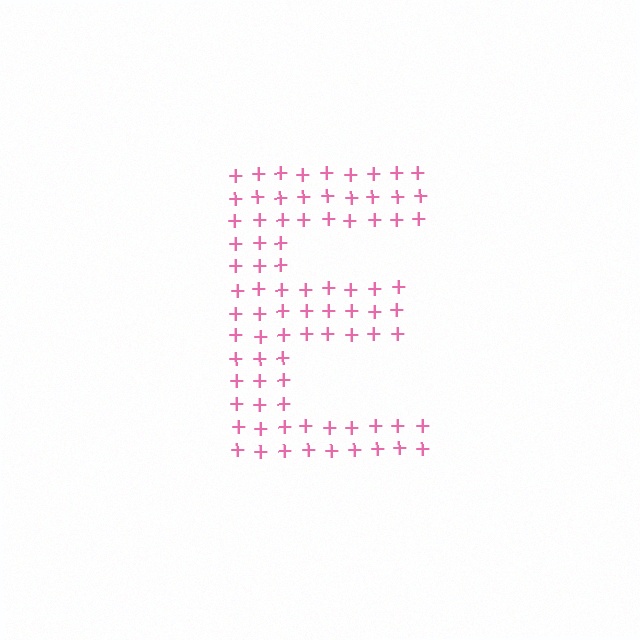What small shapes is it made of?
It is made of small plus signs.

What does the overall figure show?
The overall figure shows the letter E.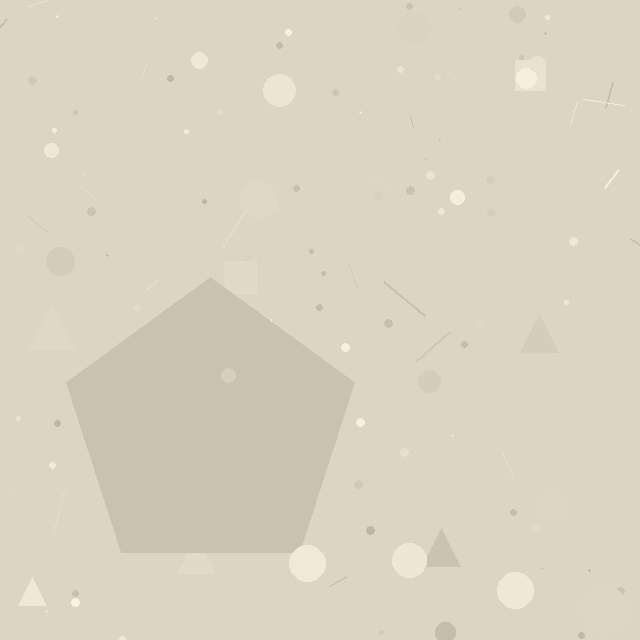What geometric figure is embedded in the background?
A pentagon is embedded in the background.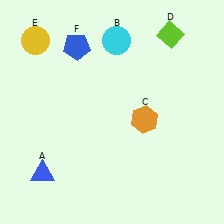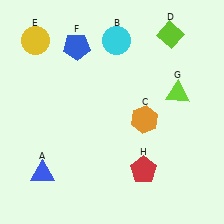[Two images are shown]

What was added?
A lime triangle (G), a red pentagon (H) were added in Image 2.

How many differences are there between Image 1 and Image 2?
There are 2 differences between the two images.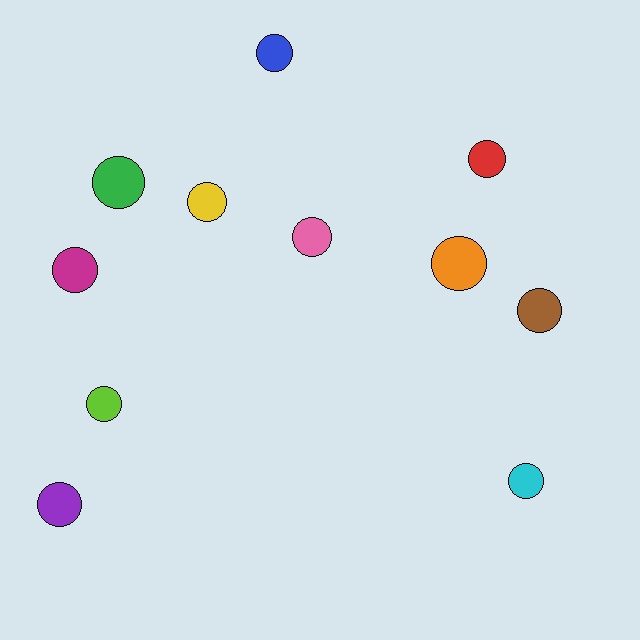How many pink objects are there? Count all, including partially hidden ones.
There is 1 pink object.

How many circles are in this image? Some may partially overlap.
There are 11 circles.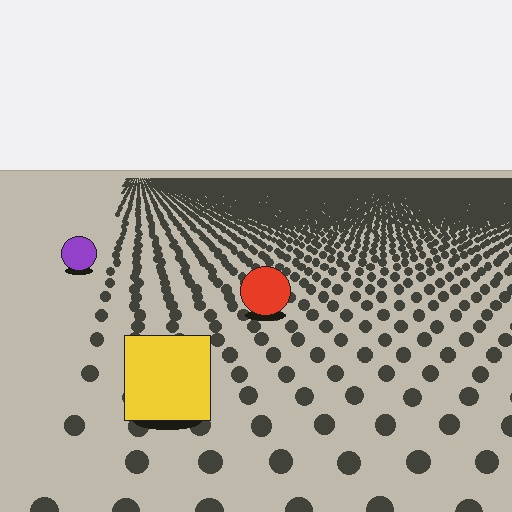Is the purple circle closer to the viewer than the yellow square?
No. The yellow square is closer — you can tell from the texture gradient: the ground texture is coarser near it.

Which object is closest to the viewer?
The yellow square is closest. The texture marks near it are larger and more spread out.